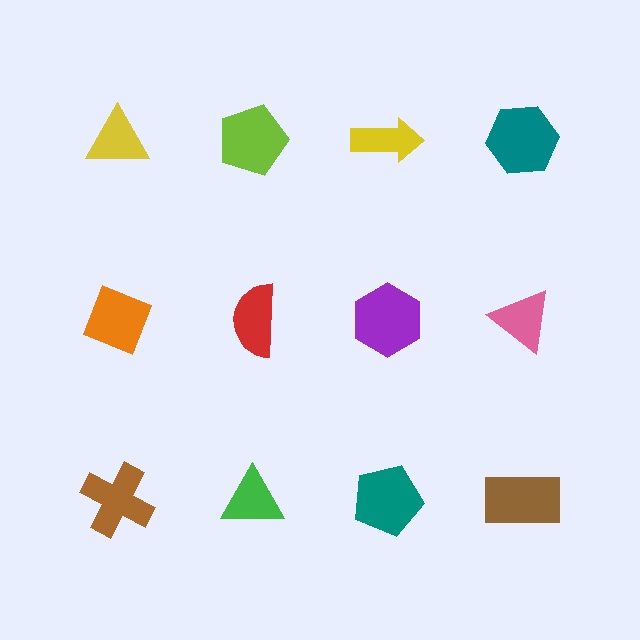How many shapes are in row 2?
4 shapes.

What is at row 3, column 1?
A brown cross.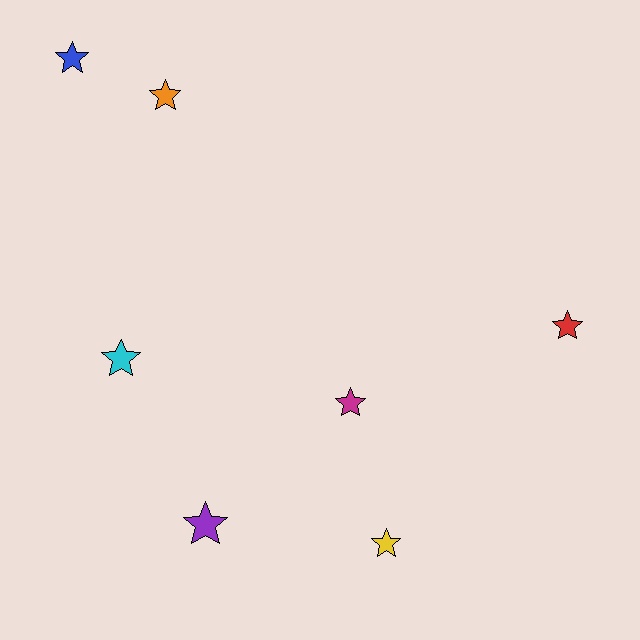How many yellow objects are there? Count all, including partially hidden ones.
There is 1 yellow object.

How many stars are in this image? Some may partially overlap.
There are 7 stars.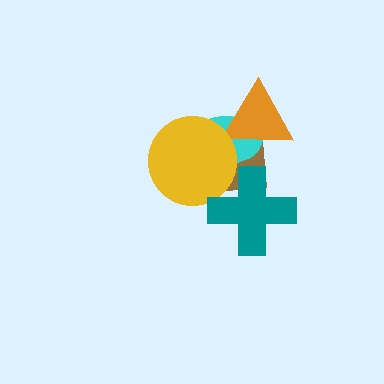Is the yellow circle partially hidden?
Yes, it is partially covered by another shape.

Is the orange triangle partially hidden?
No, no other shape covers it.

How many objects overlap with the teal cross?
2 objects overlap with the teal cross.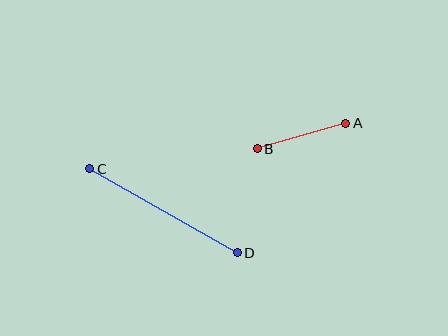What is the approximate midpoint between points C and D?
The midpoint is at approximately (164, 211) pixels.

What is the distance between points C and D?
The distance is approximately 170 pixels.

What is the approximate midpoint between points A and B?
The midpoint is at approximately (301, 136) pixels.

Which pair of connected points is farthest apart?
Points C and D are farthest apart.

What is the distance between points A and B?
The distance is approximately 92 pixels.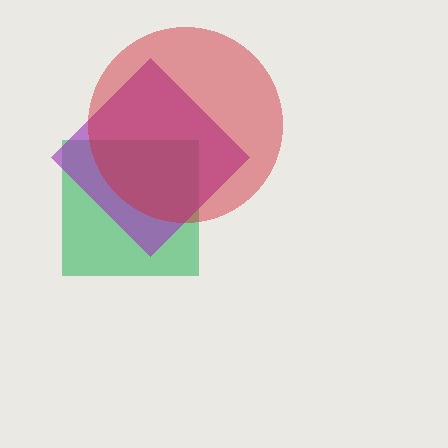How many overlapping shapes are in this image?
There are 3 overlapping shapes in the image.